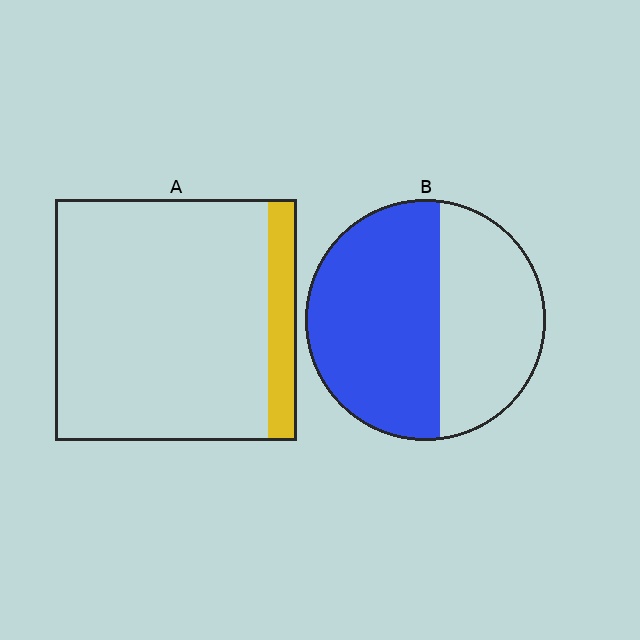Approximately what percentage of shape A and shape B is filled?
A is approximately 10% and B is approximately 60%.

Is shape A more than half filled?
No.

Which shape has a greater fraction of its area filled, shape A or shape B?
Shape B.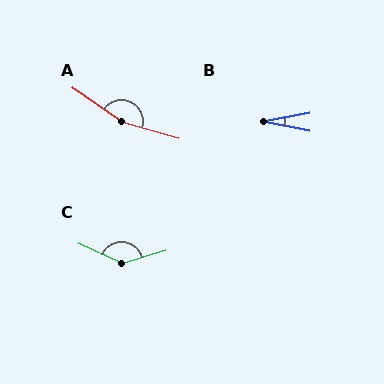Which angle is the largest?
A, at approximately 161 degrees.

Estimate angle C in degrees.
Approximately 139 degrees.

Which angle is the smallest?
B, at approximately 22 degrees.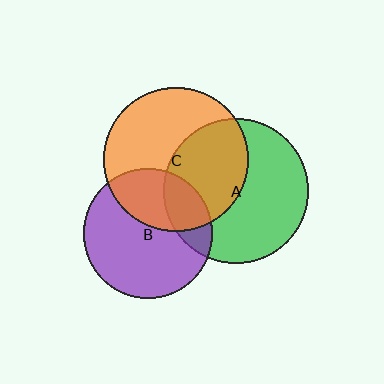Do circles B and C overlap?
Yes.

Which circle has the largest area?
Circle A (green).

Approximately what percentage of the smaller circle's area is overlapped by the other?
Approximately 35%.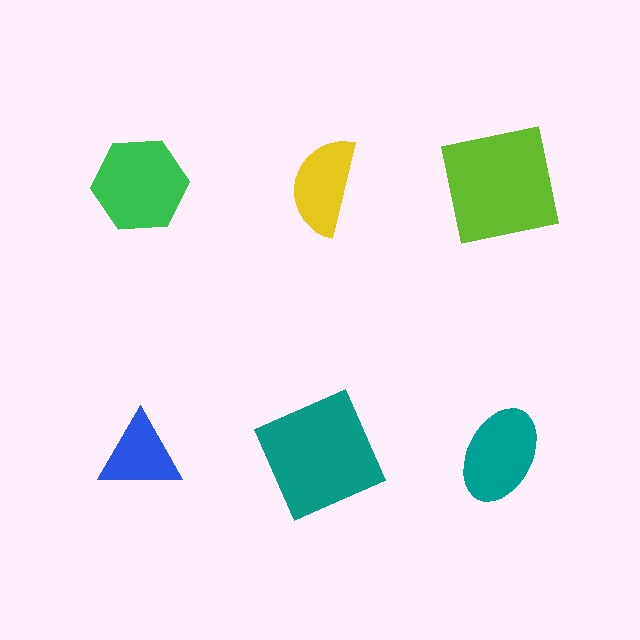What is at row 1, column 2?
A yellow semicircle.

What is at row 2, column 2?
A teal square.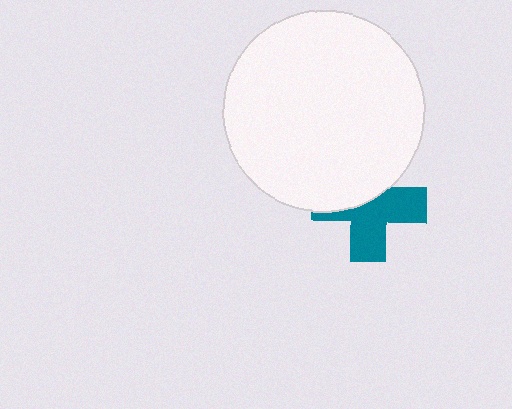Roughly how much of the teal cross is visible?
About half of it is visible (roughly 57%).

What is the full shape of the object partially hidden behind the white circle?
The partially hidden object is a teal cross.